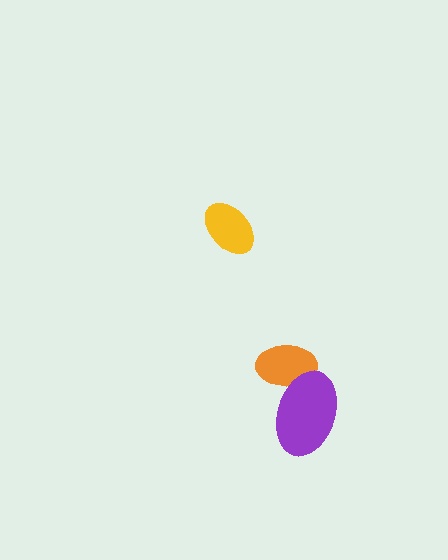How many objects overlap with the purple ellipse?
1 object overlaps with the purple ellipse.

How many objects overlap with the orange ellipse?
1 object overlaps with the orange ellipse.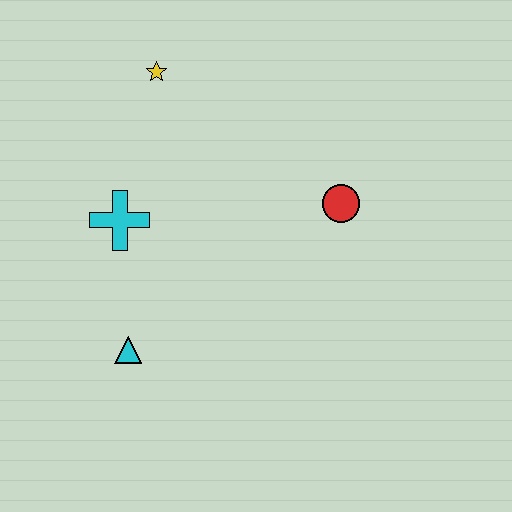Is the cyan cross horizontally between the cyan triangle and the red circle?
No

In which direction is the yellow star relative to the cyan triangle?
The yellow star is above the cyan triangle.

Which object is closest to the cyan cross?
The cyan triangle is closest to the cyan cross.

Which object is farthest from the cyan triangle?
The yellow star is farthest from the cyan triangle.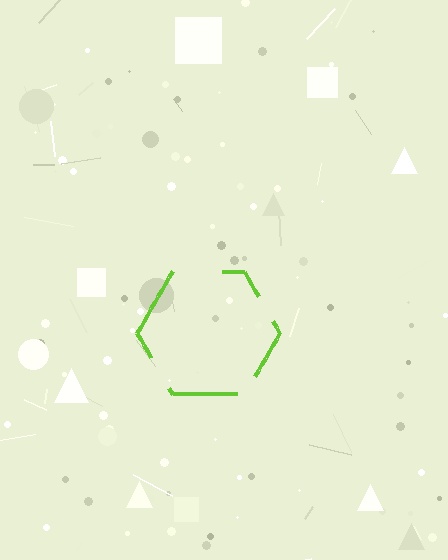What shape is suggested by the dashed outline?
The dashed outline suggests a hexagon.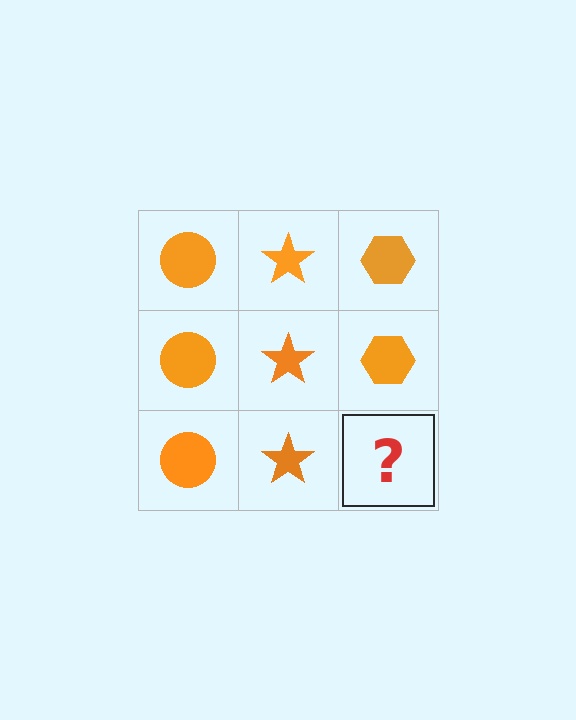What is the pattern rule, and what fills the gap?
The rule is that each column has a consistent shape. The gap should be filled with an orange hexagon.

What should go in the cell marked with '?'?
The missing cell should contain an orange hexagon.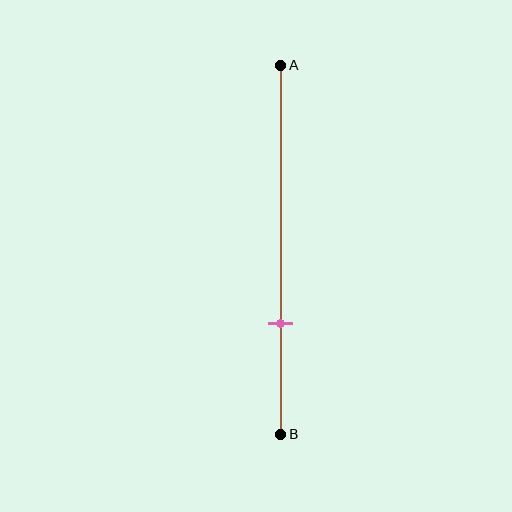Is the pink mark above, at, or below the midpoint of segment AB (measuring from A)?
The pink mark is below the midpoint of segment AB.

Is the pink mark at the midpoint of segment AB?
No, the mark is at about 70% from A, not at the 50% midpoint.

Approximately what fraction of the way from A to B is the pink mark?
The pink mark is approximately 70% of the way from A to B.